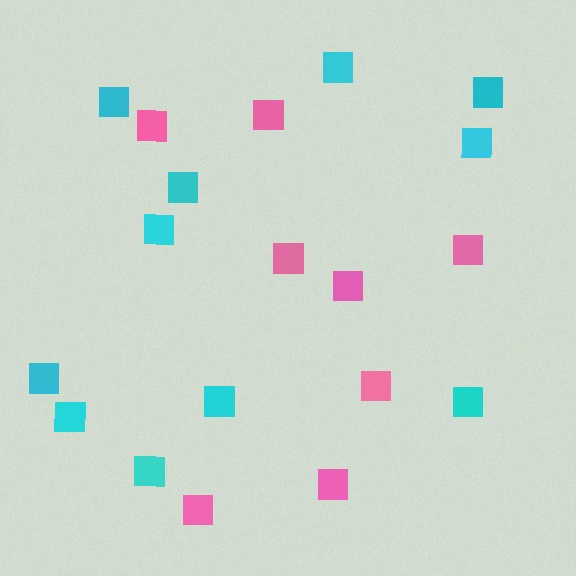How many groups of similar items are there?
There are 2 groups: one group of pink squares (8) and one group of cyan squares (11).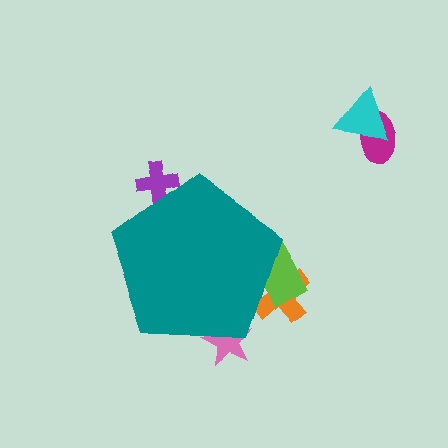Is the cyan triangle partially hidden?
No, the cyan triangle is fully visible.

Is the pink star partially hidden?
Yes, the pink star is partially hidden behind the teal pentagon.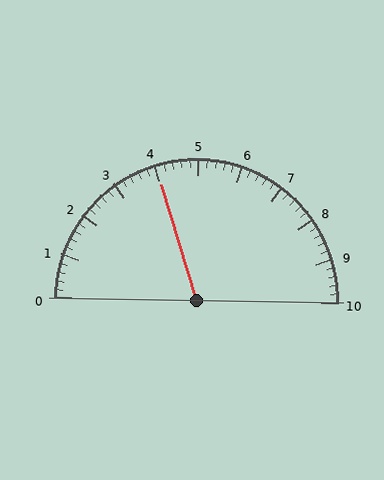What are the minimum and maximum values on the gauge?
The gauge ranges from 0 to 10.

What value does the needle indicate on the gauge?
The needle indicates approximately 4.0.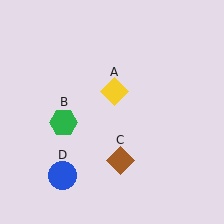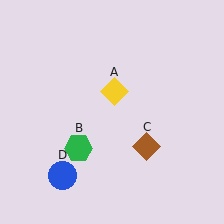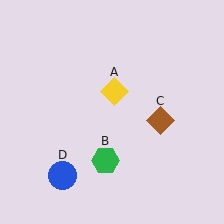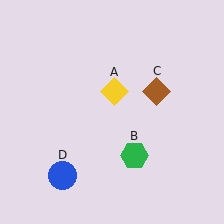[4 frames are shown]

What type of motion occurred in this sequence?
The green hexagon (object B), brown diamond (object C) rotated counterclockwise around the center of the scene.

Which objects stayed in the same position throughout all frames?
Yellow diamond (object A) and blue circle (object D) remained stationary.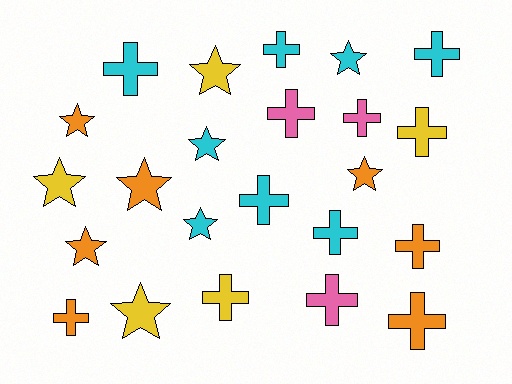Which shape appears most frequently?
Cross, with 13 objects.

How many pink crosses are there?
There are 3 pink crosses.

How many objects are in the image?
There are 23 objects.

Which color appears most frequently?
Cyan, with 8 objects.